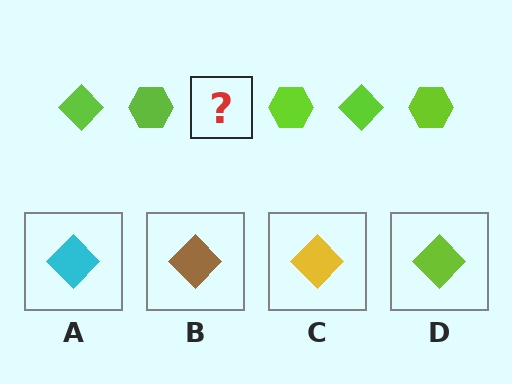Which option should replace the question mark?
Option D.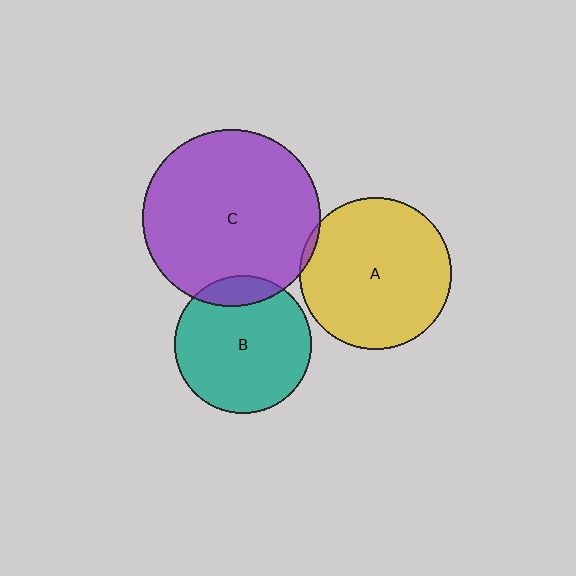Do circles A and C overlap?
Yes.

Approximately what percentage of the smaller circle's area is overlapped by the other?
Approximately 5%.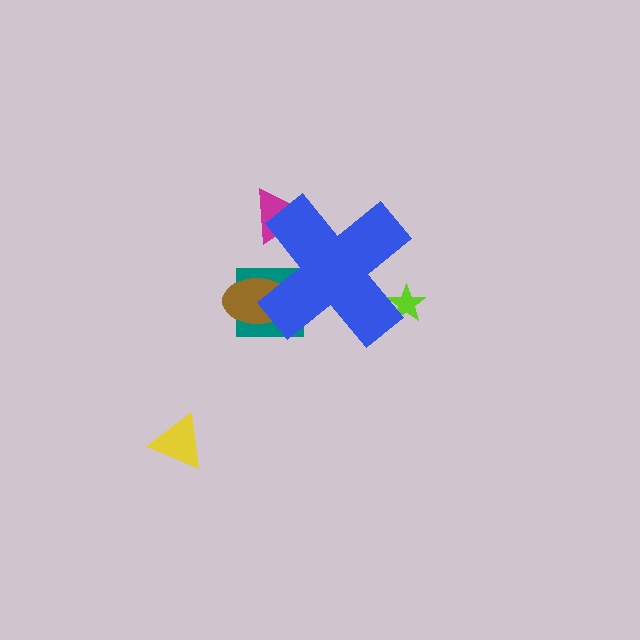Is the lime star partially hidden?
Yes, the lime star is partially hidden behind the blue cross.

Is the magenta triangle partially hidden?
Yes, the magenta triangle is partially hidden behind the blue cross.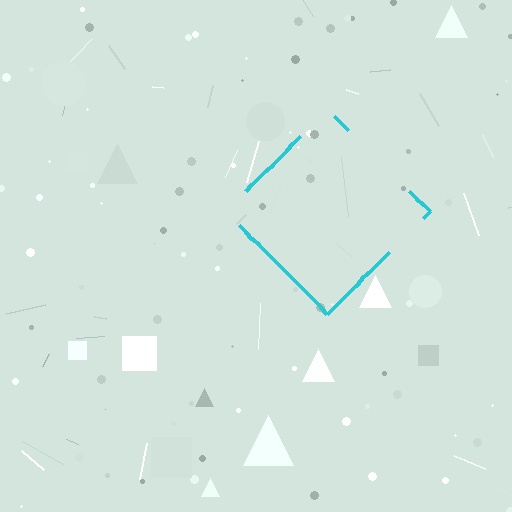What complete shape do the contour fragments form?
The contour fragments form a diamond.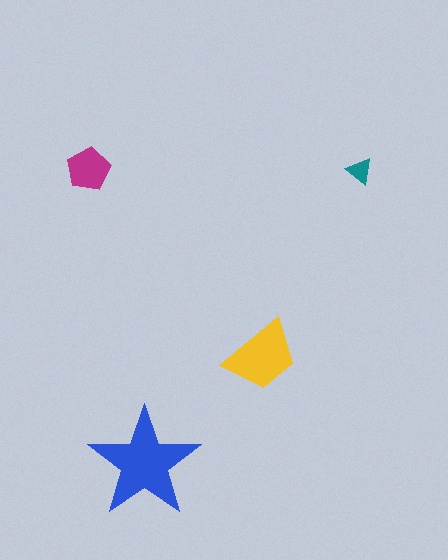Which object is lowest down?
The blue star is bottommost.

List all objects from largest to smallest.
The blue star, the yellow trapezoid, the magenta pentagon, the teal triangle.